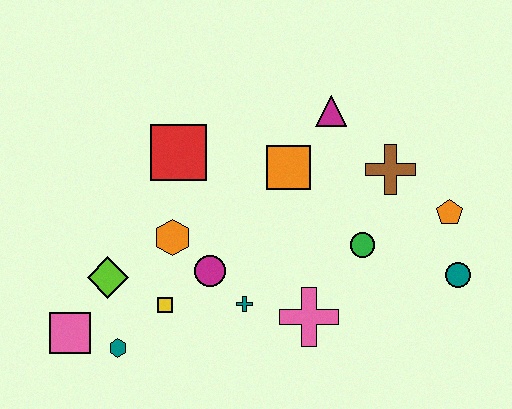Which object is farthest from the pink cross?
The pink square is farthest from the pink cross.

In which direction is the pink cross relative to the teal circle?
The pink cross is to the left of the teal circle.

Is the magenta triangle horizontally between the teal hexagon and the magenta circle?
No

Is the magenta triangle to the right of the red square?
Yes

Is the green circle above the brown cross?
No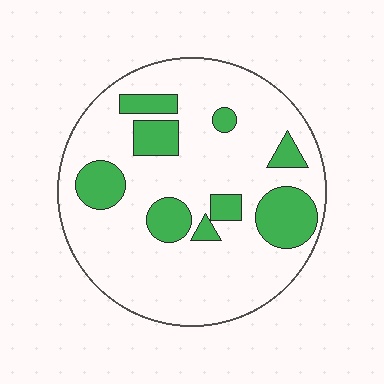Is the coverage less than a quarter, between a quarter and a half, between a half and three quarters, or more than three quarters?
Less than a quarter.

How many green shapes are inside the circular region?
9.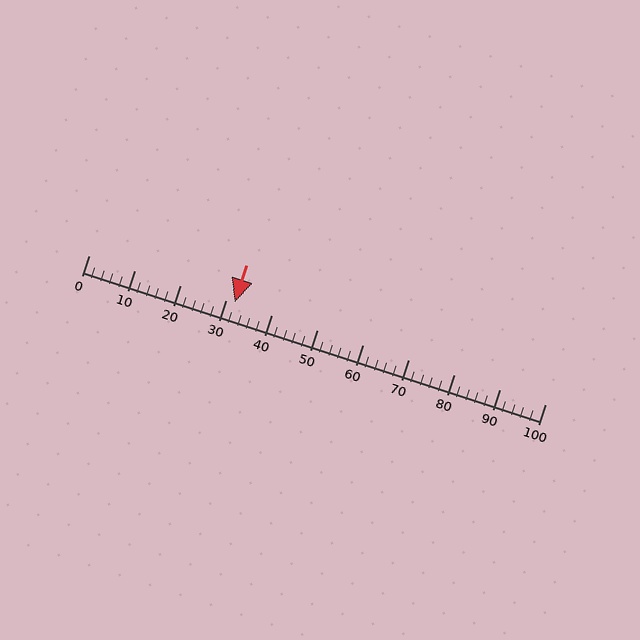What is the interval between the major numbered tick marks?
The major tick marks are spaced 10 units apart.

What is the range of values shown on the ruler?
The ruler shows values from 0 to 100.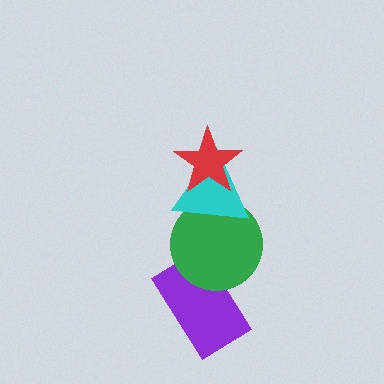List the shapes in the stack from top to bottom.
From top to bottom: the red star, the cyan triangle, the green circle, the purple rectangle.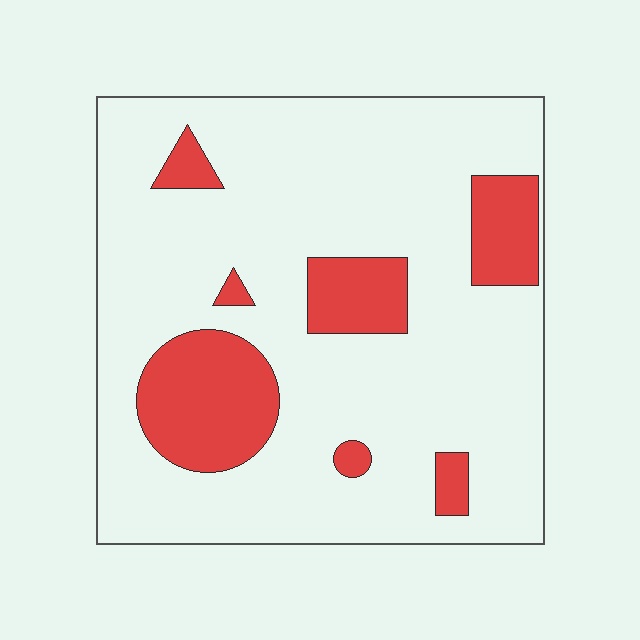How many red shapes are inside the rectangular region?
7.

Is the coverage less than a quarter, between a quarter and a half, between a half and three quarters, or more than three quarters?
Less than a quarter.